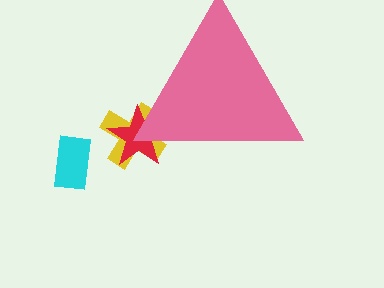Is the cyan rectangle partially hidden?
No, the cyan rectangle is fully visible.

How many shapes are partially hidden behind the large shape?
2 shapes are partially hidden.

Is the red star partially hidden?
Yes, the red star is partially hidden behind the pink triangle.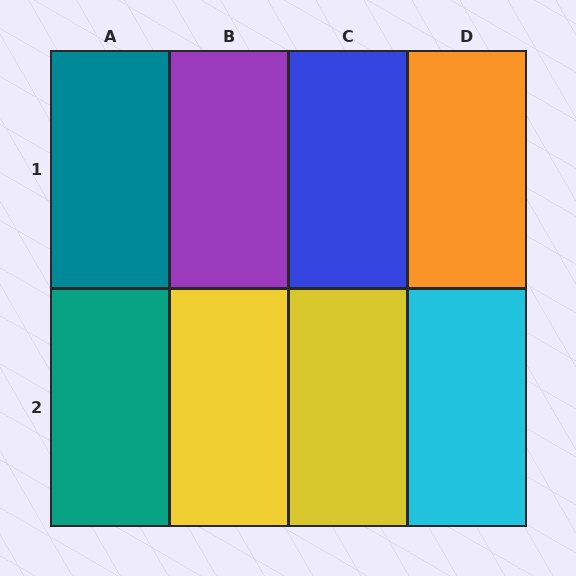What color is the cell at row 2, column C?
Yellow.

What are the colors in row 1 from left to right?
Teal, purple, blue, orange.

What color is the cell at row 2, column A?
Teal.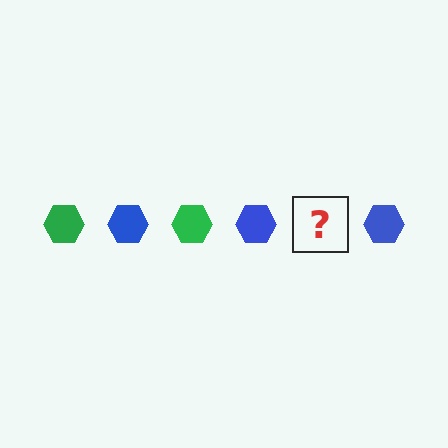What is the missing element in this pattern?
The missing element is a green hexagon.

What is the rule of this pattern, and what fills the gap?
The rule is that the pattern cycles through green, blue hexagons. The gap should be filled with a green hexagon.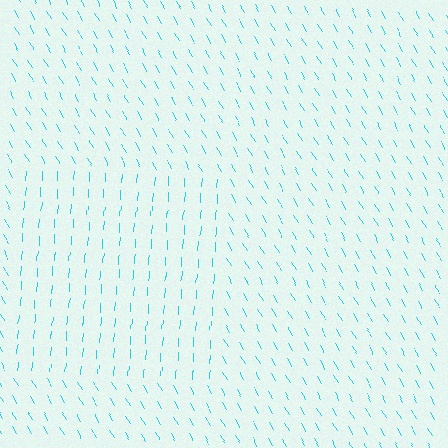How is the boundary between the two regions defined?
The boundary is defined purely by a change in line orientation (approximately 34 degrees difference). All lines are the same color and thickness.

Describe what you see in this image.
The image is filled with small cyan line segments. A rectangle region in the image has lines oriented differently from the surrounding lines, creating a visible texture boundary.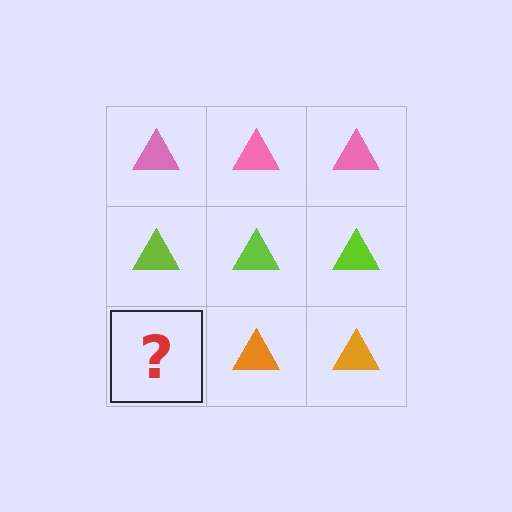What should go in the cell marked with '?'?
The missing cell should contain an orange triangle.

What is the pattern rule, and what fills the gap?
The rule is that each row has a consistent color. The gap should be filled with an orange triangle.